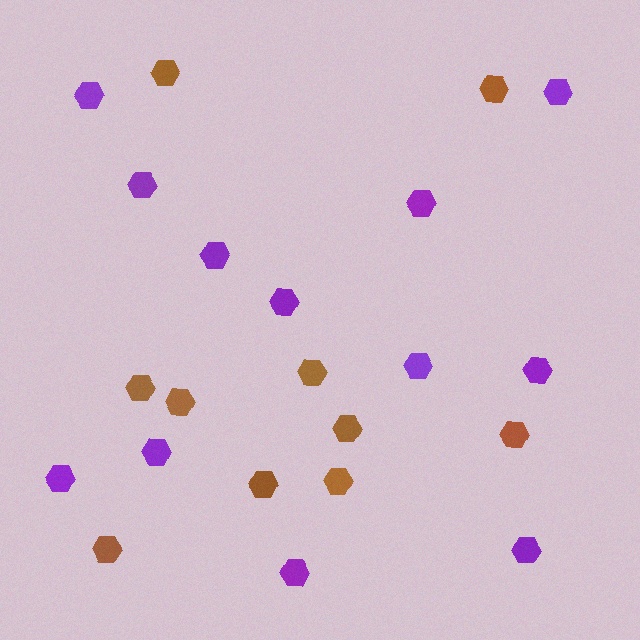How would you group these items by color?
There are 2 groups: one group of purple hexagons (12) and one group of brown hexagons (10).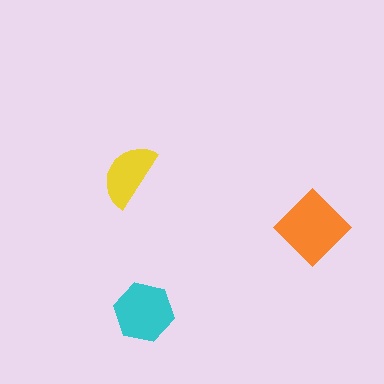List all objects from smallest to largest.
The yellow semicircle, the cyan hexagon, the orange diamond.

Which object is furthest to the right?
The orange diamond is rightmost.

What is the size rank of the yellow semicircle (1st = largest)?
3rd.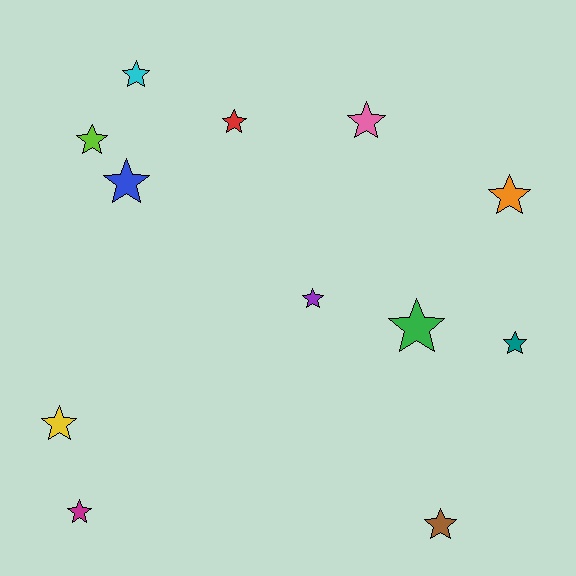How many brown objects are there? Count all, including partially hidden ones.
There is 1 brown object.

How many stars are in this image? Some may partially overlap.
There are 12 stars.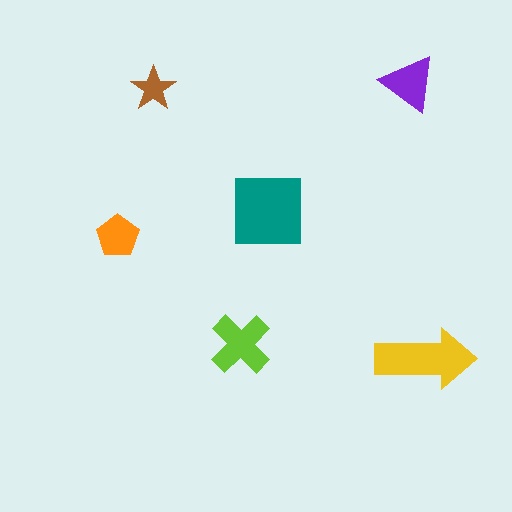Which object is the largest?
The teal square.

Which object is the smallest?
The brown star.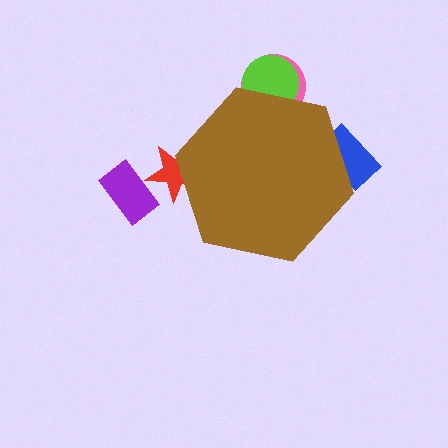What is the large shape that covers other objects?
A brown hexagon.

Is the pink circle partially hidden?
Yes, the pink circle is partially hidden behind the brown hexagon.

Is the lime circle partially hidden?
Yes, the lime circle is partially hidden behind the brown hexagon.